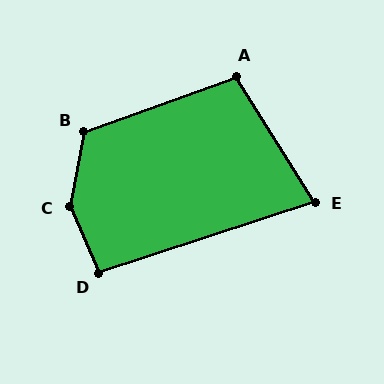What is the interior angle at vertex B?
Approximately 121 degrees (obtuse).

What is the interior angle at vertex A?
Approximately 102 degrees (obtuse).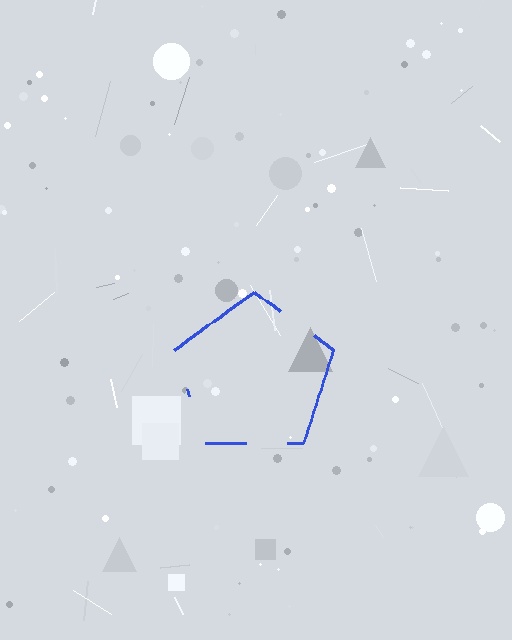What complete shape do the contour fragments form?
The contour fragments form a pentagon.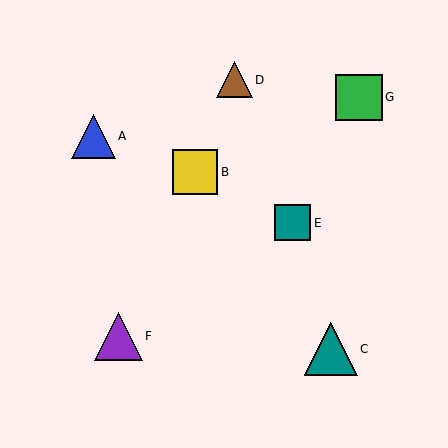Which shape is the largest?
The teal triangle (labeled C) is the largest.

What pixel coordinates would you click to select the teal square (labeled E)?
Click at (292, 223) to select the teal square E.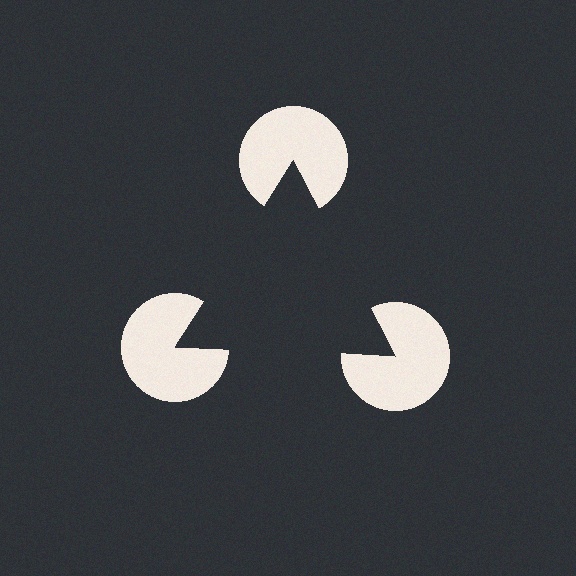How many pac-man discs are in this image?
There are 3 — one at each vertex of the illusory triangle.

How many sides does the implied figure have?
3 sides.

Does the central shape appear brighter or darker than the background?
It typically appears slightly darker than the background, even though no actual brightness change is drawn.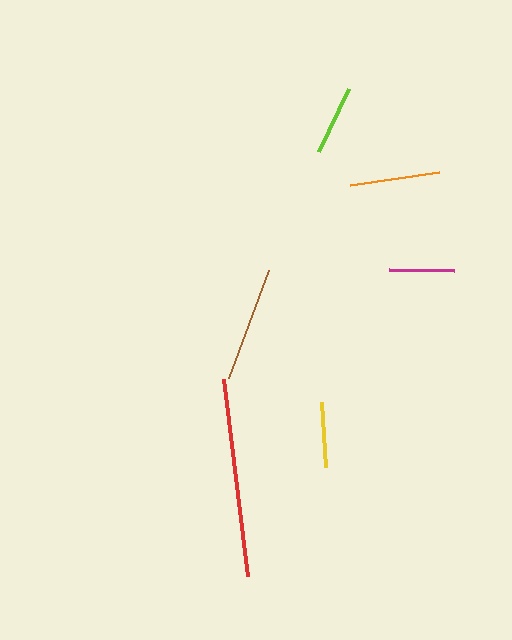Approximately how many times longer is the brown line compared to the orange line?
The brown line is approximately 1.3 times the length of the orange line.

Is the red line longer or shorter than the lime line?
The red line is longer than the lime line.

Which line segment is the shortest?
The yellow line is the shortest at approximately 64 pixels.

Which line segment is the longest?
The red line is the longest at approximately 199 pixels.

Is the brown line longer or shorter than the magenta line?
The brown line is longer than the magenta line.